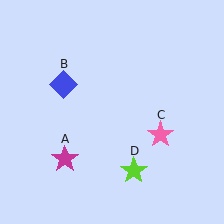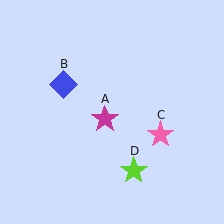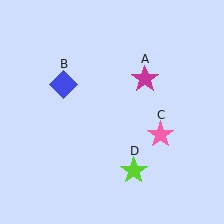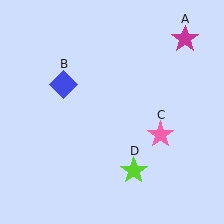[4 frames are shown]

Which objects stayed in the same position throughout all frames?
Blue diamond (object B) and pink star (object C) and lime star (object D) remained stationary.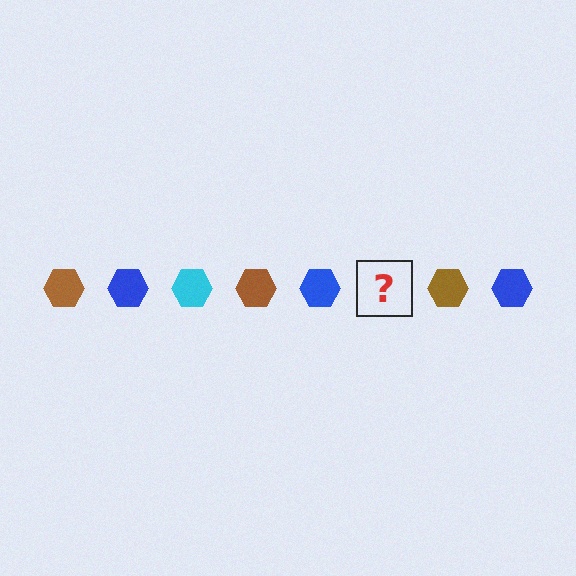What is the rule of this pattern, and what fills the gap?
The rule is that the pattern cycles through brown, blue, cyan hexagons. The gap should be filled with a cyan hexagon.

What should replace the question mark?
The question mark should be replaced with a cyan hexagon.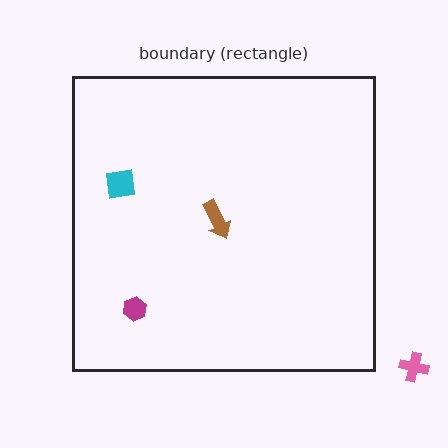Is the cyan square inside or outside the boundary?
Inside.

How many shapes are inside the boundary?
3 inside, 1 outside.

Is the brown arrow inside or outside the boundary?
Inside.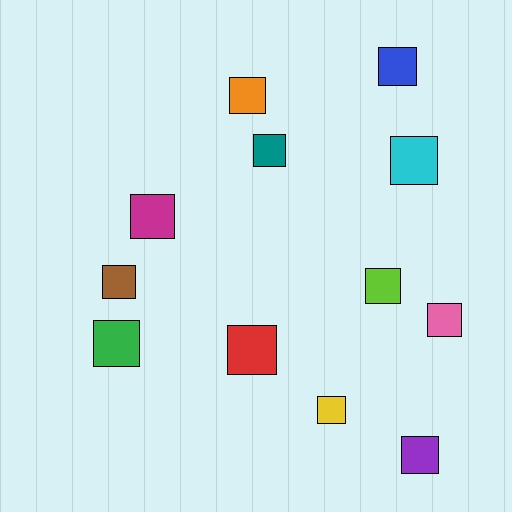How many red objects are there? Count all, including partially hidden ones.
There is 1 red object.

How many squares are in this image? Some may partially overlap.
There are 12 squares.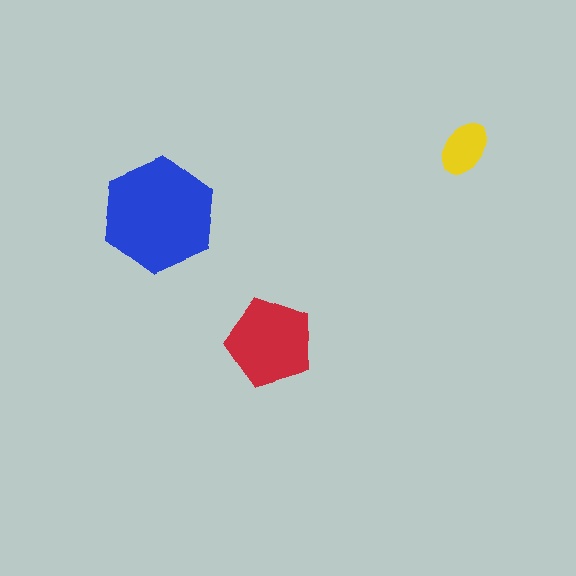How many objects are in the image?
There are 3 objects in the image.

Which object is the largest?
The blue hexagon.